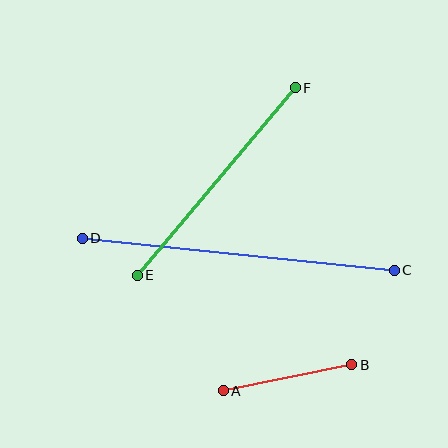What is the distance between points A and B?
The distance is approximately 131 pixels.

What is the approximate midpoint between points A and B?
The midpoint is at approximately (287, 378) pixels.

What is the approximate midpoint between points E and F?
The midpoint is at approximately (216, 182) pixels.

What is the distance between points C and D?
The distance is approximately 314 pixels.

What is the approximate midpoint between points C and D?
The midpoint is at approximately (238, 254) pixels.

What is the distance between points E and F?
The distance is approximately 246 pixels.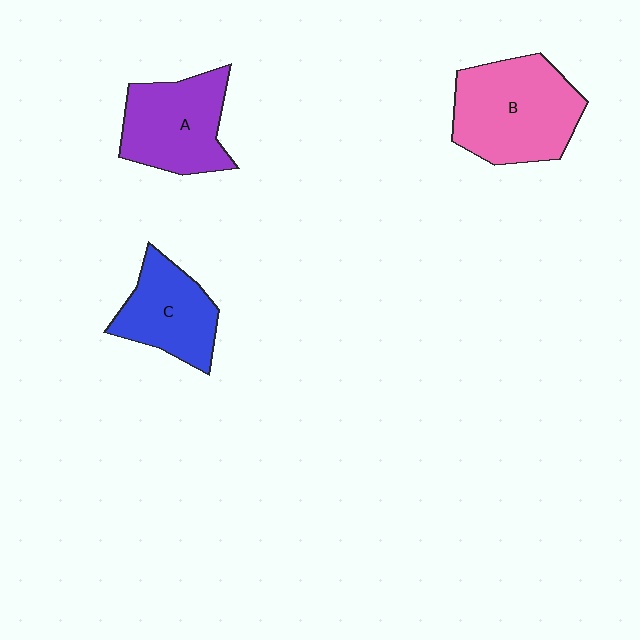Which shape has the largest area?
Shape B (pink).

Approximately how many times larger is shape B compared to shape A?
Approximately 1.3 times.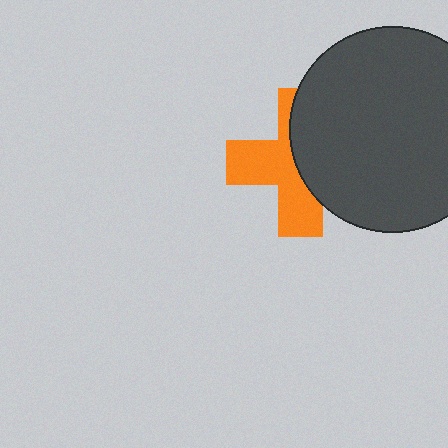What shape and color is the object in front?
The object in front is a dark gray circle.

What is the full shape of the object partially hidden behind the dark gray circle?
The partially hidden object is an orange cross.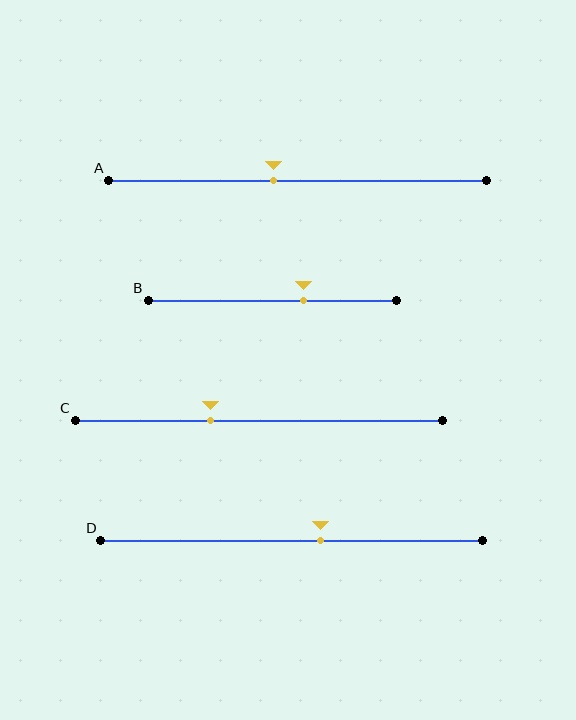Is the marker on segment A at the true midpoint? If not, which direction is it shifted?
No, the marker on segment A is shifted to the left by about 6% of the segment length.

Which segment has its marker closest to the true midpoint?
Segment A has its marker closest to the true midpoint.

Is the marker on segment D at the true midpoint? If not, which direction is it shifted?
No, the marker on segment D is shifted to the right by about 8% of the segment length.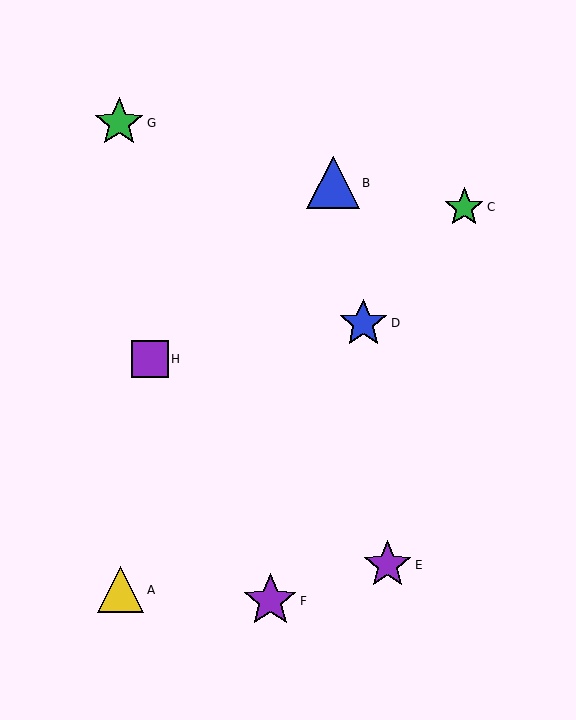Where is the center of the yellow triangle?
The center of the yellow triangle is at (121, 590).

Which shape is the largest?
The purple star (labeled F) is the largest.